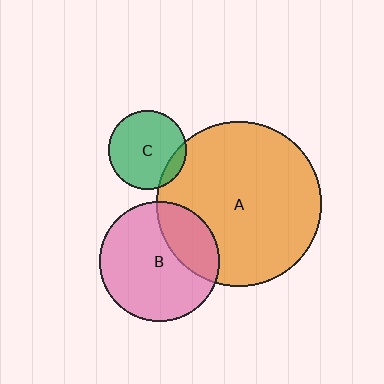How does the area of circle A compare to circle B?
Approximately 1.9 times.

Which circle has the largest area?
Circle A (orange).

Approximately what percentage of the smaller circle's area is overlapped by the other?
Approximately 10%.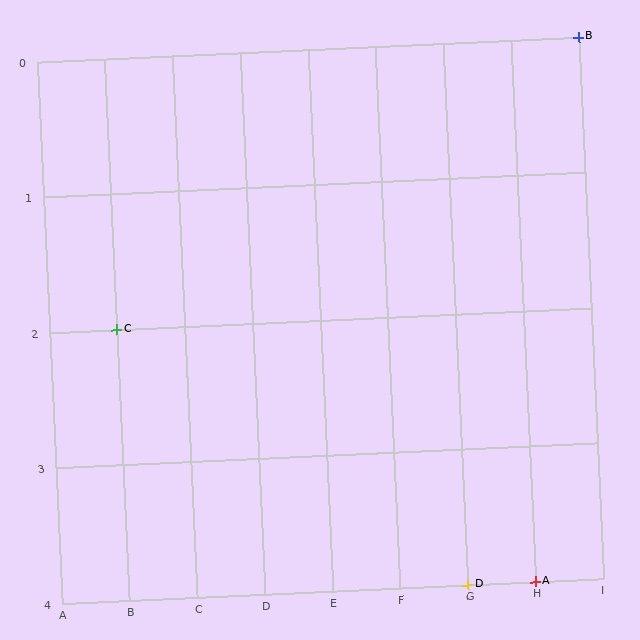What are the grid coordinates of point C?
Point C is at grid coordinates (B, 2).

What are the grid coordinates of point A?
Point A is at grid coordinates (H, 4).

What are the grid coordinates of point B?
Point B is at grid coordinates (I, 0).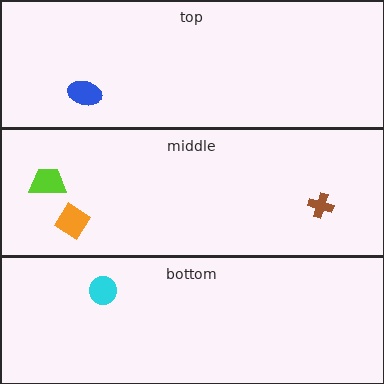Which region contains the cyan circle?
The bottom region.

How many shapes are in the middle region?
3.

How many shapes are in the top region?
1.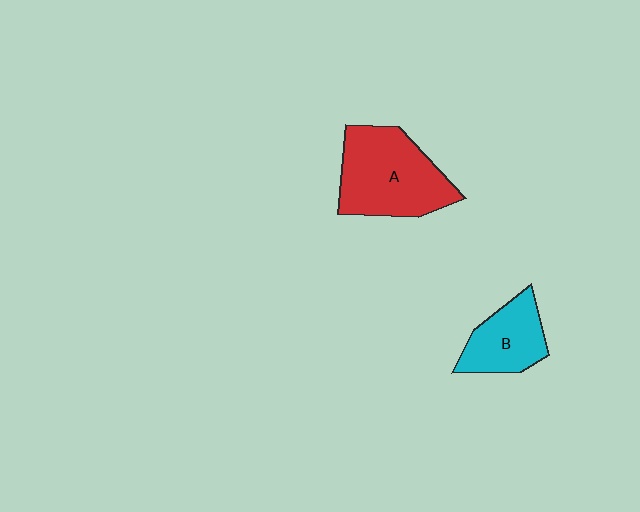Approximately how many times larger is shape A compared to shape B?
Approximately 1.7 times.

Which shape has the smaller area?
Shape B (cyan).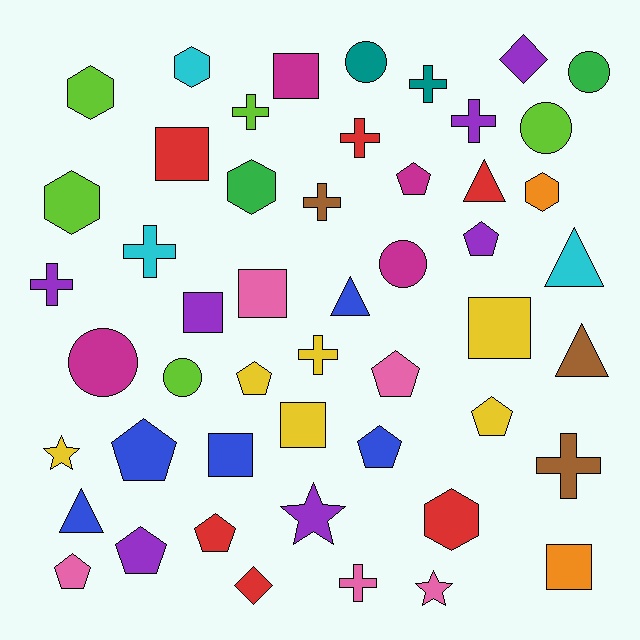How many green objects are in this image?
There are 2 green objects.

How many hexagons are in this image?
There are 6 hexagons.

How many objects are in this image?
There are 50 objects.